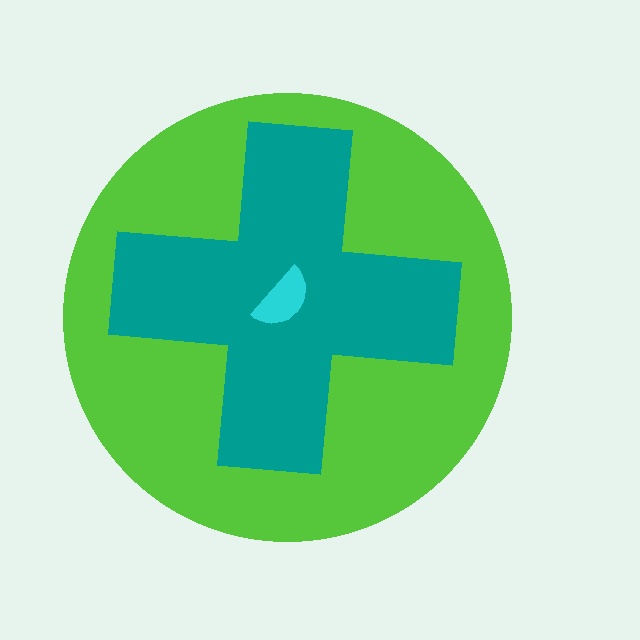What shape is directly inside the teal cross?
The cyan semicircle.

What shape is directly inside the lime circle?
The teal cross.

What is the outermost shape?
The lime circle.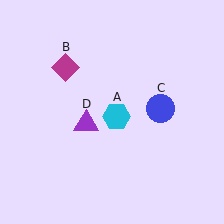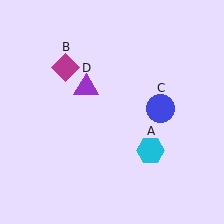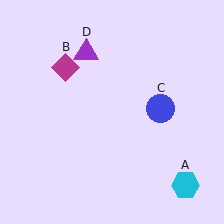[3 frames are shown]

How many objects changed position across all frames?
2 objects changed position: cyan hexagon (object A), purple triangle (object D).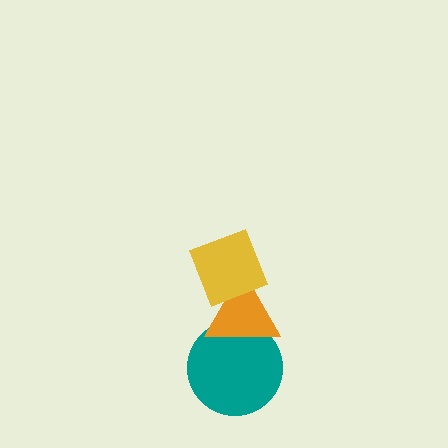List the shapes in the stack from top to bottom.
From top to bottom: the yellow diamond, the orange triangle, the teal circle.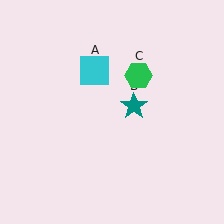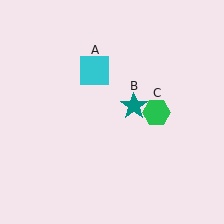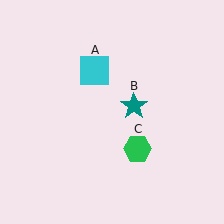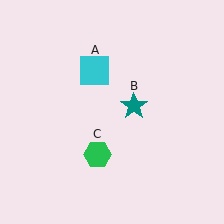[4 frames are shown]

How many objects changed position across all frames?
1 object changed position: green hexagon (object C).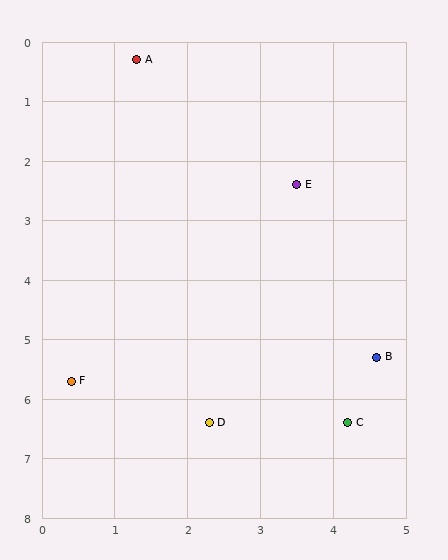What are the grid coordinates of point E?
Point E is at approximately (3.5, 2.4).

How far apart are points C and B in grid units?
Points C and B are about 1.2 grid units apart.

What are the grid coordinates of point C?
Point C is at approximately (4.2, 6.4).